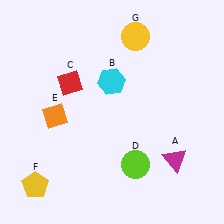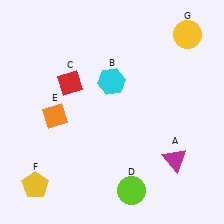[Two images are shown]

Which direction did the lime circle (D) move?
The lime circle (D) moved down.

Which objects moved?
The objects that moved are: the lime circle (D), the yellow circle (G).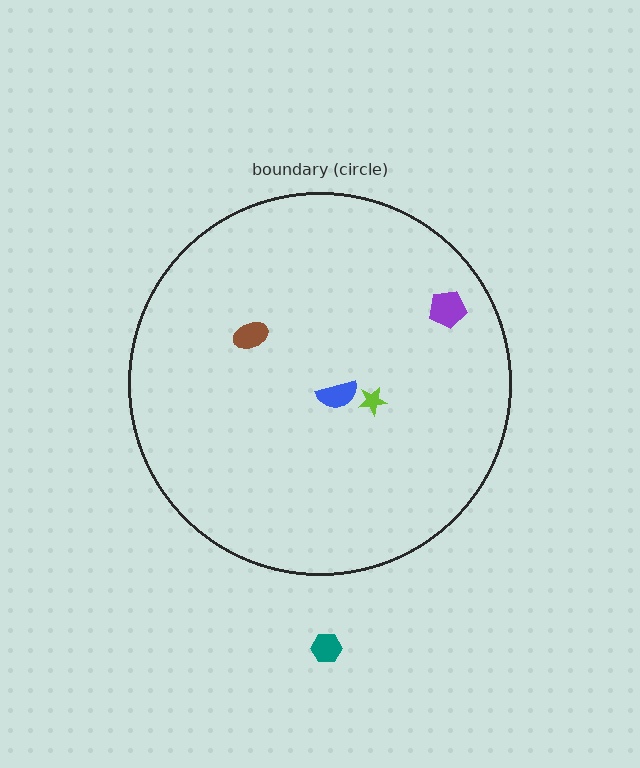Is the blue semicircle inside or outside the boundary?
Inside.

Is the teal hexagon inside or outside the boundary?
Outside.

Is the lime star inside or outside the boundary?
Inside.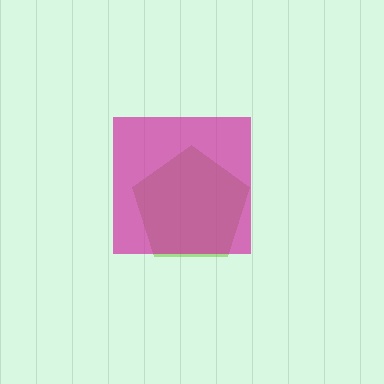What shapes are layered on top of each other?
The layered shapes are: a lime pentagon, a magenta square.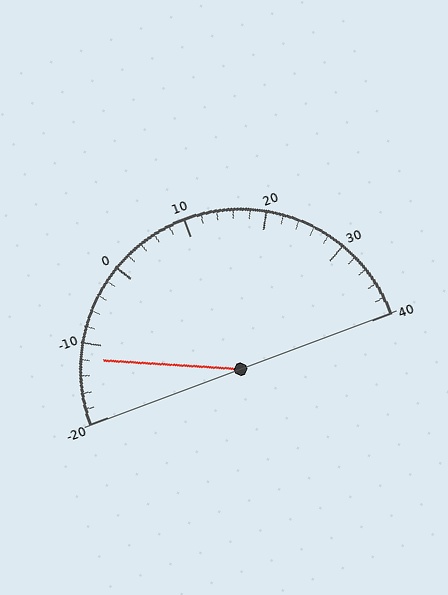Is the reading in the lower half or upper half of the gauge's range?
The reading is in the lower half of the range (-20 to 40).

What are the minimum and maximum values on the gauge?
The gauge ranges from -20 to 40.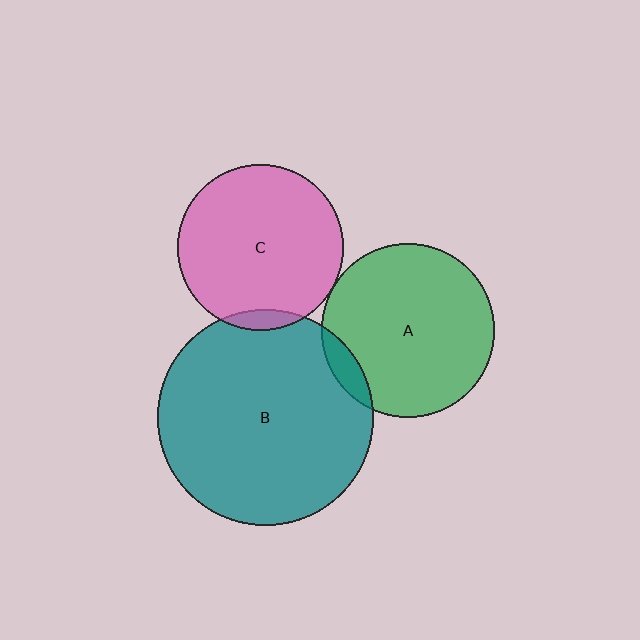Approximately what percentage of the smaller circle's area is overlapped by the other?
Approximately 5%.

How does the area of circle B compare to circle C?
Approximately 1.7 times.